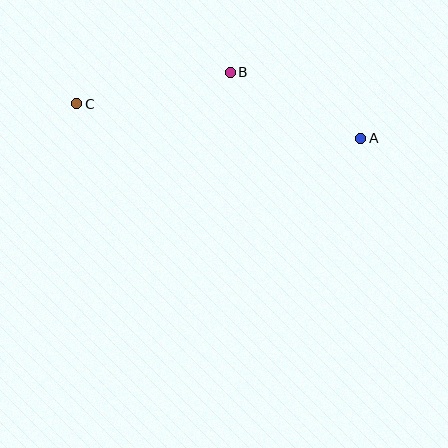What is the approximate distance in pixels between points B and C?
The distance between B and C is approximately 157 pixels.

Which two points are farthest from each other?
Points A and C are farthest from each other.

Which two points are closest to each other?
Points A and B are closest to each other.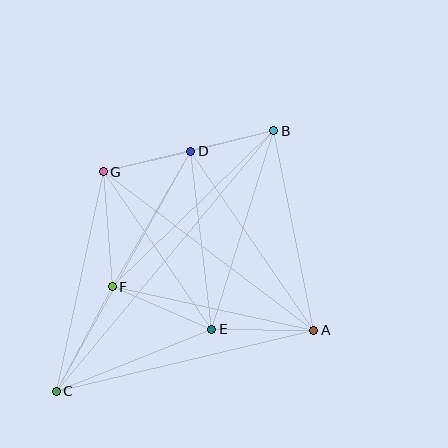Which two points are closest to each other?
Points B and D are closest to each other.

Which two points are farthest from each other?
Points B and C are farthest from each other.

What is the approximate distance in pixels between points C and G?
The distance between C and G is approximately 225 pixels.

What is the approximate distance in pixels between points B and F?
The distance between B and F is approximately 224 pixels.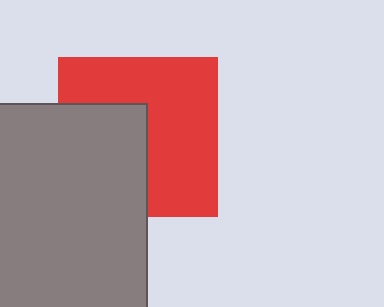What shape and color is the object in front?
The object in front is a gray rectangle.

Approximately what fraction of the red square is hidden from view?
Roughly 40% of the red square is hidden behind the gray rectangle.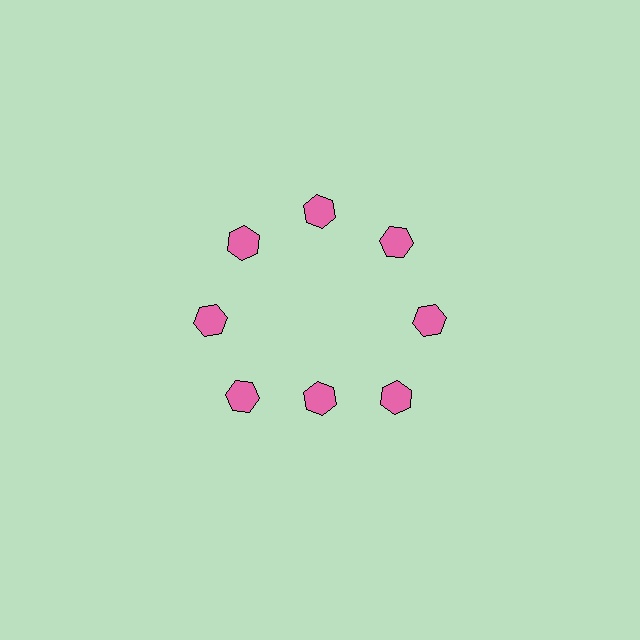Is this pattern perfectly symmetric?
No. The 8 pink hexagons are arranged in a ring, but one element near the 6 o'clock position is pulled inward toward the center, breaking the 8-fold rotational symmetry.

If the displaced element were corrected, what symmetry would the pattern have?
It would have 8-fold rotational symmetry — the pattern would map onto itself every 45 degrees.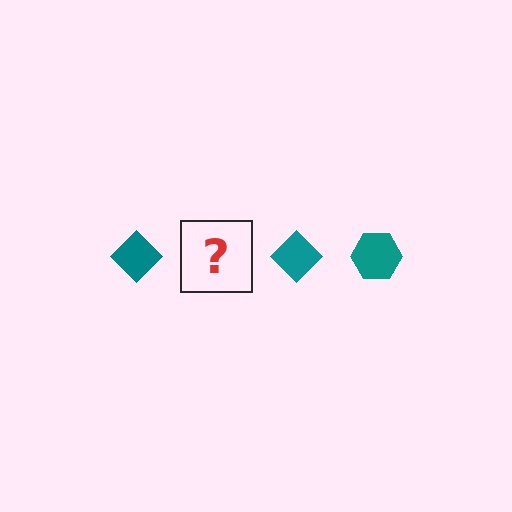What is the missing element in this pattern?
The missing element is a teal hexagon.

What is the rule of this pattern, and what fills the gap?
The rule is that the pattern cycles through diamond, hexagon shapes in teal. The gap should be filled with a teal hexagon.